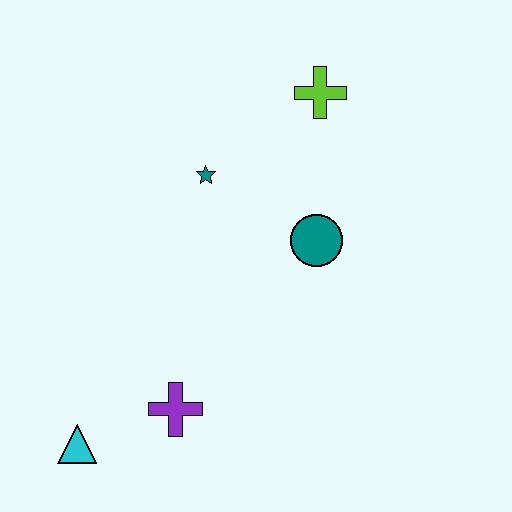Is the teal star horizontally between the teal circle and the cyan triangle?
Yes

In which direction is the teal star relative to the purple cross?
The teal star is above the purple cross.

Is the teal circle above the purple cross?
Yes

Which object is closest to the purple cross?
The cyan triangle is closest to the purple cross.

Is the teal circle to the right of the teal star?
Yes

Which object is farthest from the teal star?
The cyan triangle is farthest from the teal star.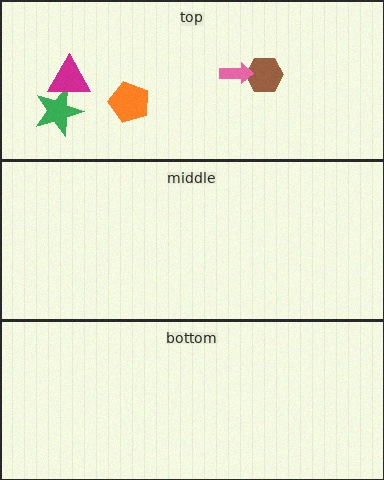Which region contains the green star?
The top region.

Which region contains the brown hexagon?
The top region.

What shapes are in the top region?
The green star, the brown hexagon, the magenta triangle, the pink arrow, the orange pentagon.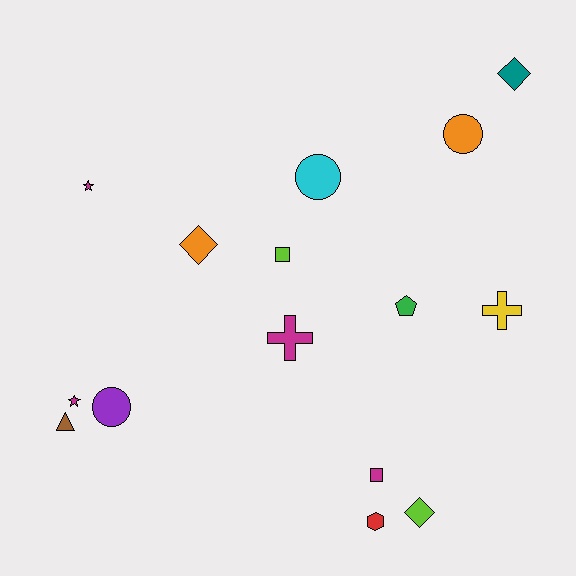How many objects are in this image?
There are 15 objects.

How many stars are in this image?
There are 2 stars.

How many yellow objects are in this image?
There is 1 yellow object.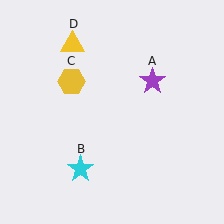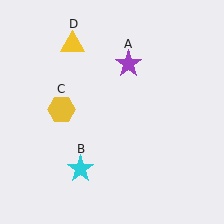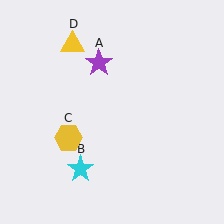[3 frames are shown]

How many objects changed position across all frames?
2 objects changed position: purple star (object A), yellow hexagon (object C).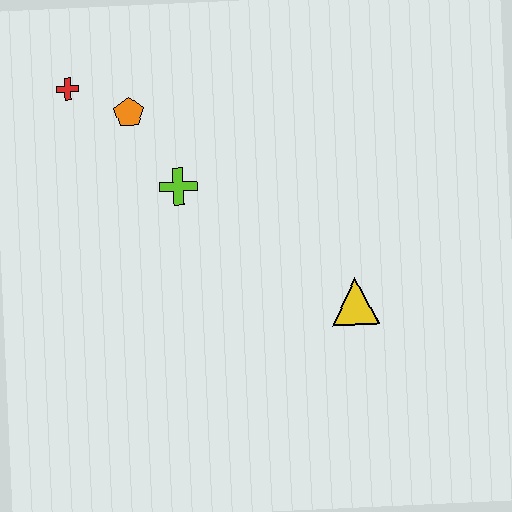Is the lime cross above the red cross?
No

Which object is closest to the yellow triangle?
The lime cross is closest to the yellow triangle.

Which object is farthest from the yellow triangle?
The red cross is farthest from the yellow triangle.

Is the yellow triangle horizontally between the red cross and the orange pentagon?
No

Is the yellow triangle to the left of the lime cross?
No